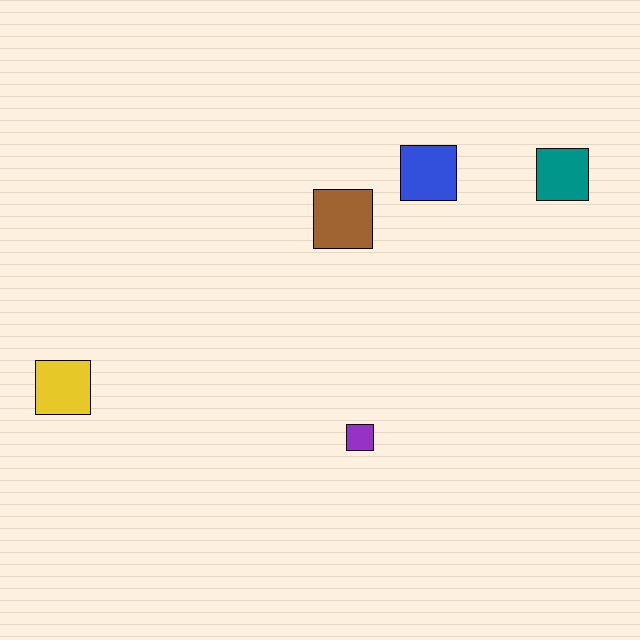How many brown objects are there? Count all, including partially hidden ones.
There is 1 brown object.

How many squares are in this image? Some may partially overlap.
There are 5 squares.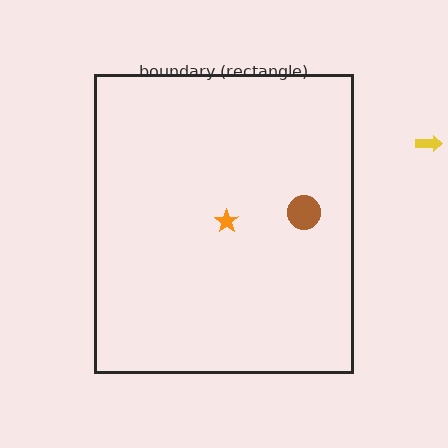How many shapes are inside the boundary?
2 inside, 1 outside.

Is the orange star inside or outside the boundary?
Inside.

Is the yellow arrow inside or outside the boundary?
Outside.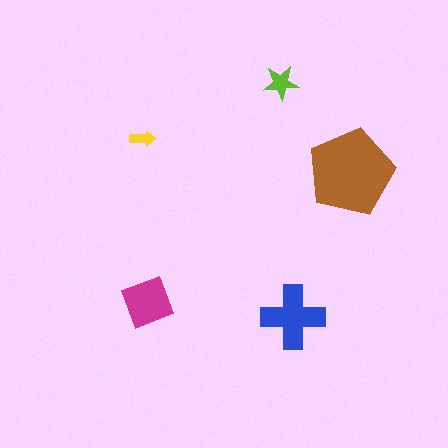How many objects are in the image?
There are 5 objects in the image.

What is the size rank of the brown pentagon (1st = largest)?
1st.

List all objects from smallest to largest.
The yellow arrow, the lime star, the magenta diamond, the blue cross, the brown pentagon.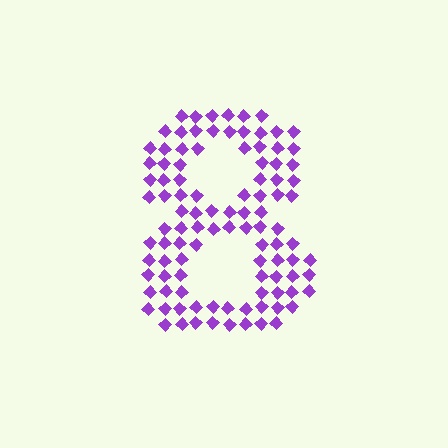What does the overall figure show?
The overall figure shows the digit 8.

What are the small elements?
The small elements are diamonds.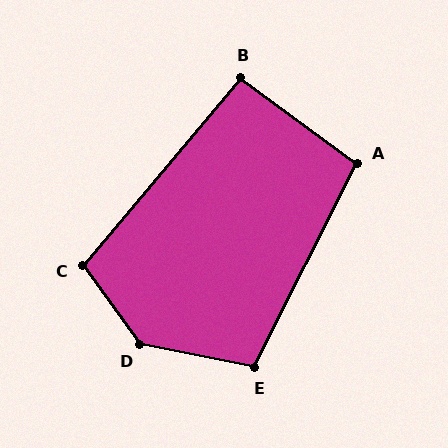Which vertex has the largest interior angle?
D, at approximately 137 degrees.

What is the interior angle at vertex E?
Approximately 105 degrees (obtuse).